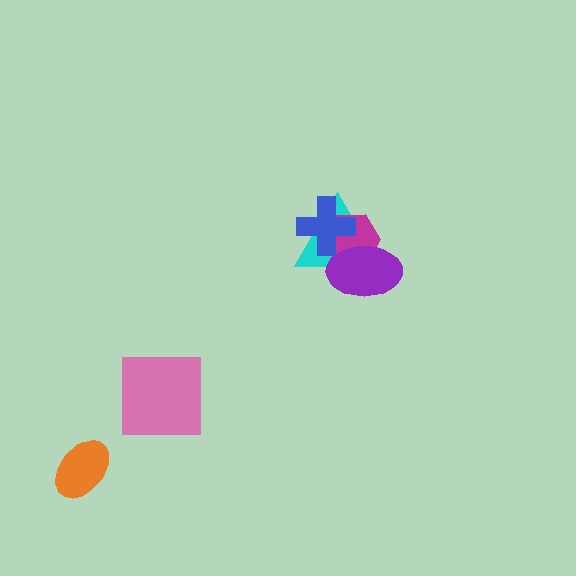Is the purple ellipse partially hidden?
Yes, it is partially covered by another shape.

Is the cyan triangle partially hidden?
Yes, it is partially covered by another shape.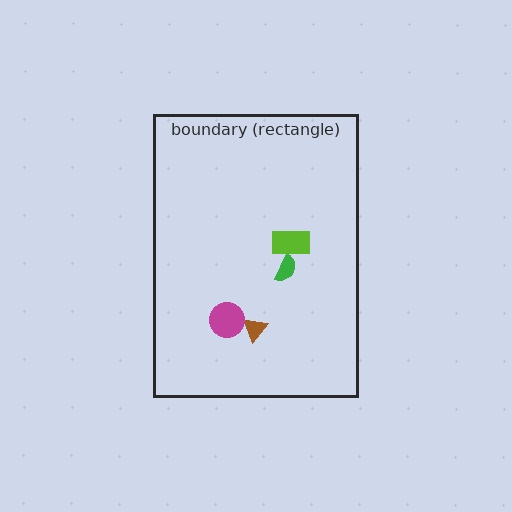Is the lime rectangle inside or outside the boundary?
Inside.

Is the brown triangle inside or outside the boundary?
Inside.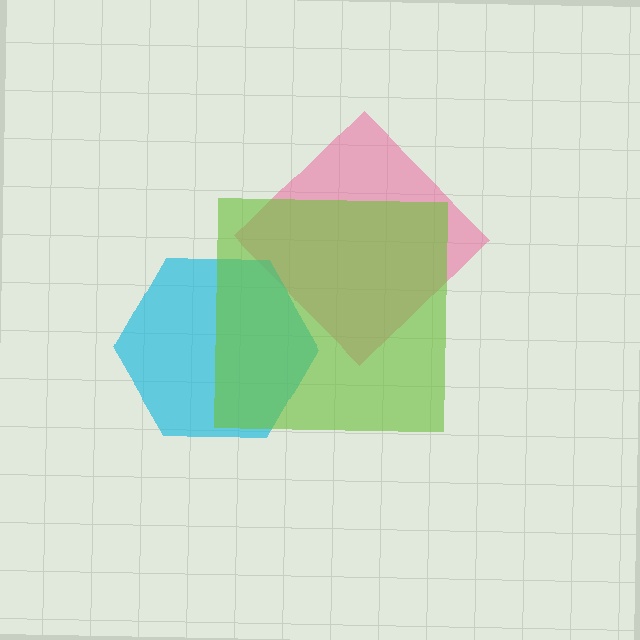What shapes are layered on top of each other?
The layered shapes are: a pink diamond, a cyan hexagon, a lime square.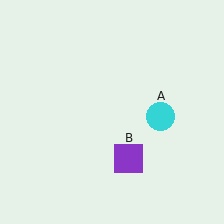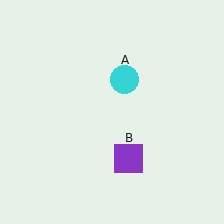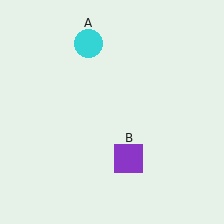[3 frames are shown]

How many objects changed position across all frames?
1 object changed position: cyan circle (object A).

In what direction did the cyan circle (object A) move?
The cyan circle (object A) moved up and to the left.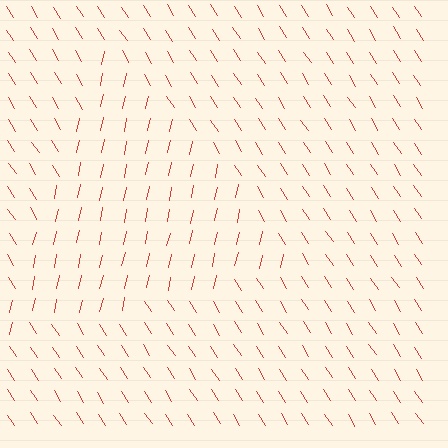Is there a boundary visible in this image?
Yes, there is a texture boundary formed by a change in line orientation.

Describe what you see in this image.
The image is filled with small red line segments. A triangle region in the image has lines oriented differently from the surrounding lines, creating a visible texture boundary.